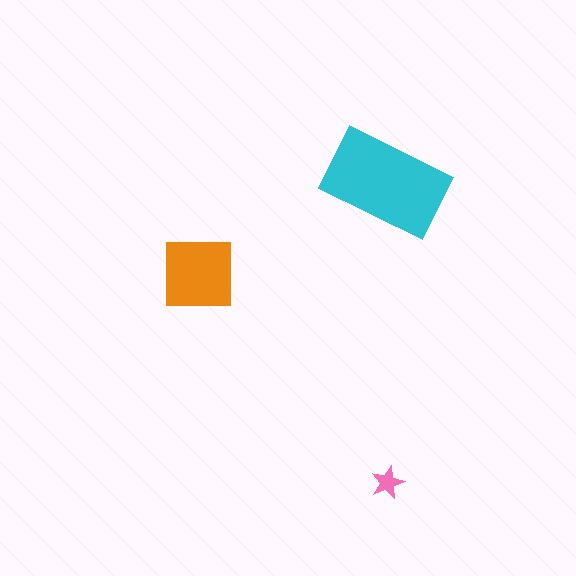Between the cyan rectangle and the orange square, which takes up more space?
The cyan rectangle.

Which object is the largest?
The cyan rectangle.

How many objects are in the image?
There are 3 objects in the image.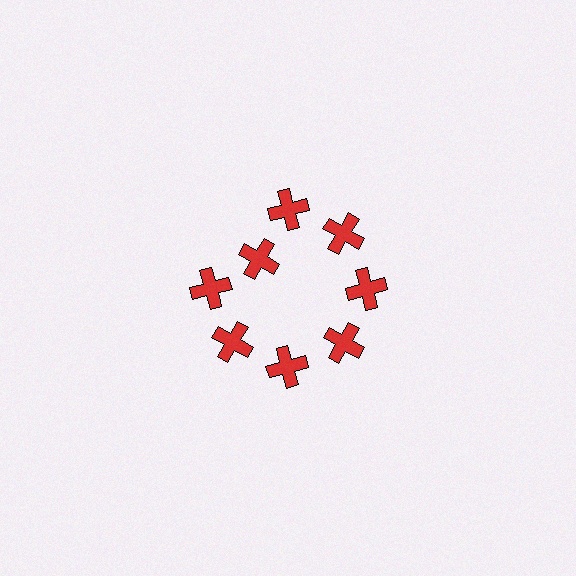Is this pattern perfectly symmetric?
No. The 8 red crosses are arranged in a ring, but one element near the 10 o'clock position is pulled inward toward the center, breaking the 8-fold rotational symmetry.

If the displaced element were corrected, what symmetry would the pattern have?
It would have 8-fold rotational symmetry — the pattern would map onto itself every 45 degrees.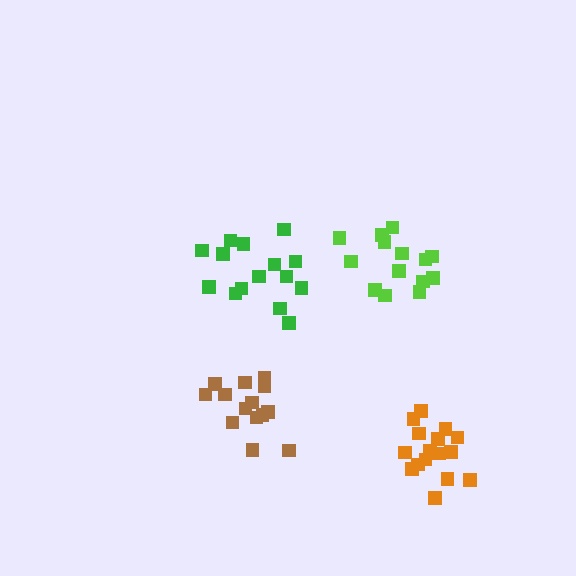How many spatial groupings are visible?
There are 4 spatial groupings.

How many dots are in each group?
Group 1: 16 dots, Group 2: 14 dots, Group 3: 14 dots, Group 4: 15 dots (59 total).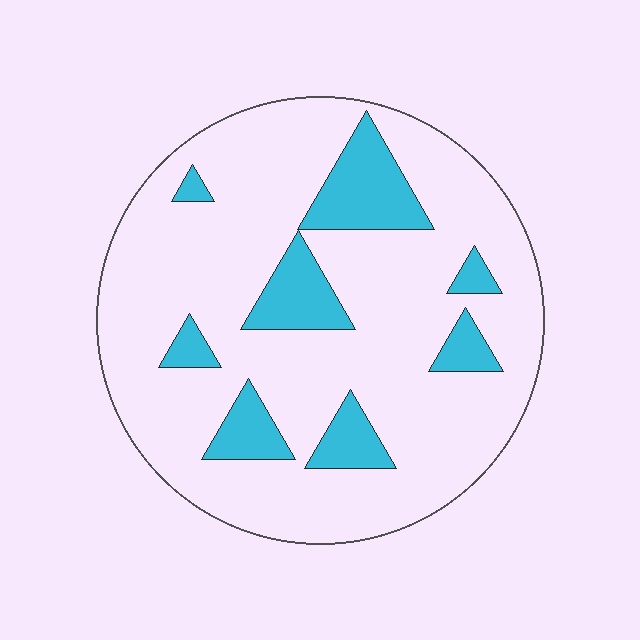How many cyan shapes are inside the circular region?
8.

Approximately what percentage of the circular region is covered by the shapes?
Approximately 20%.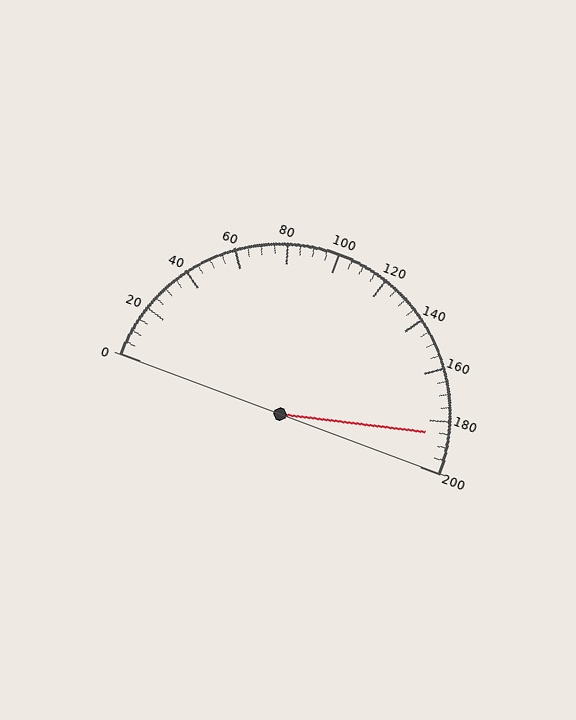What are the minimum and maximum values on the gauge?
The gauge ranges from 0 to 200.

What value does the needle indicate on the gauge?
The needle indicates approximately 185.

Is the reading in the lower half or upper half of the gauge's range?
The reading is in the upper half of the range (0 to 200).